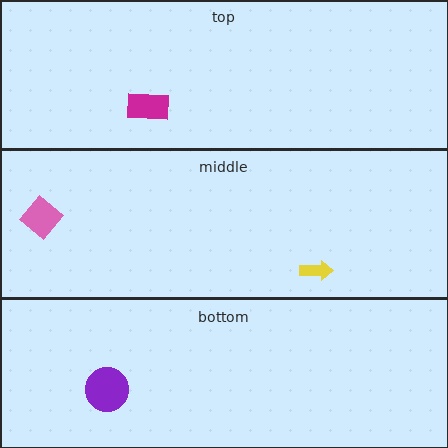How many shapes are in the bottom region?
1.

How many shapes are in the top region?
1.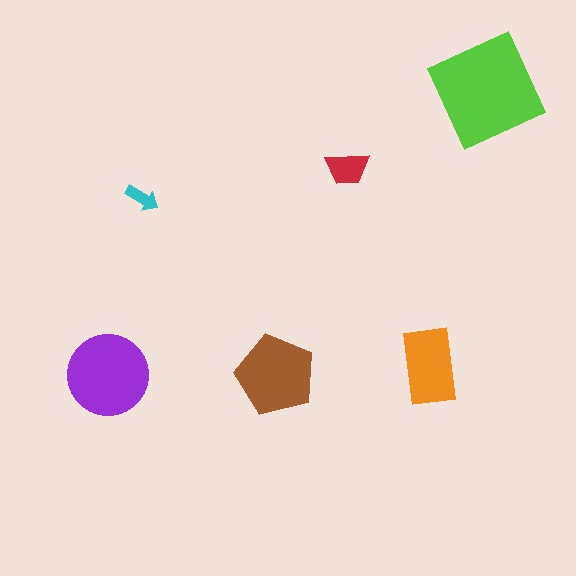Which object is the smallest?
The cyan arrow.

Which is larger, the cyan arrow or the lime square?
The lime square.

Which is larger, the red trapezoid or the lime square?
The lime square.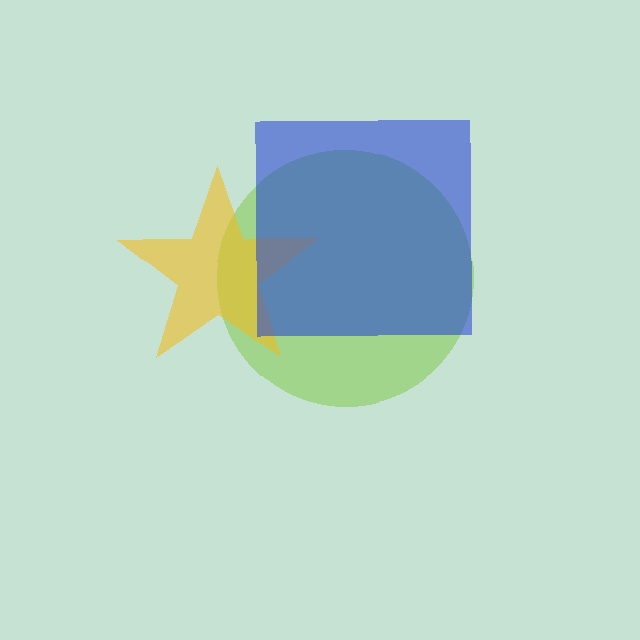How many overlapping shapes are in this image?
There are 3 overlapping shapes in the image.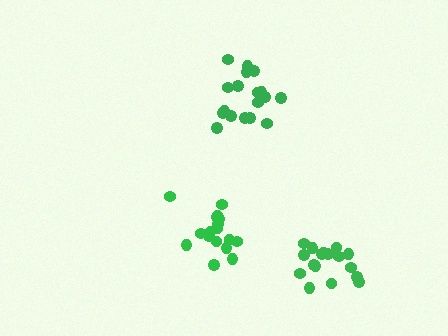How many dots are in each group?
Group 1: 17 dots, Group 2: 19 dots, Group 3: 17 dots (53 total).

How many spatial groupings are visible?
There are 3 spatial groupings.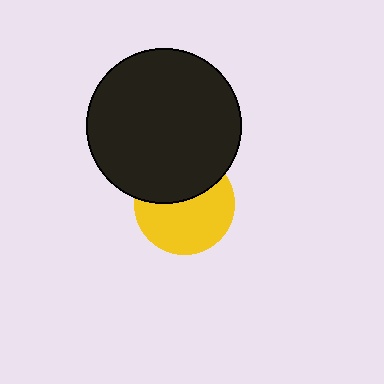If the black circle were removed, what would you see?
You would see the complete yellow circle.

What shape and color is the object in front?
The object in front is a black circle.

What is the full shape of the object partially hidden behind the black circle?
The partially hidden object is a yellow circle.